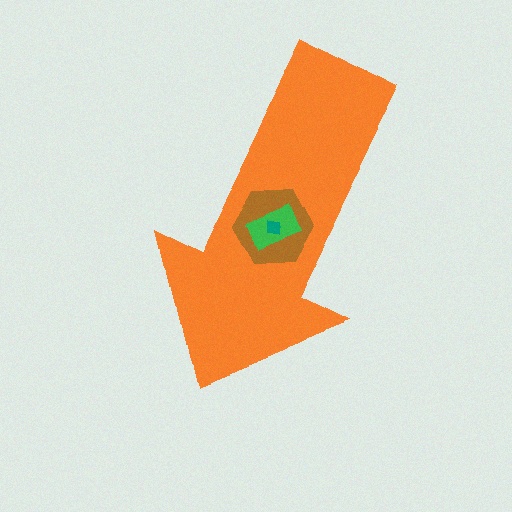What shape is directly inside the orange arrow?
The brown hexagon.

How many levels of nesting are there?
4.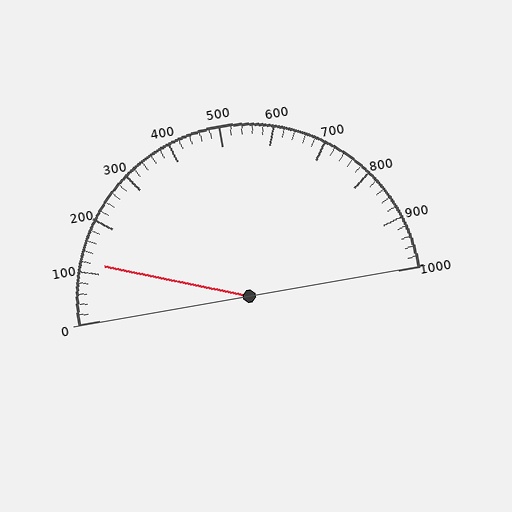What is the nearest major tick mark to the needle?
The nearest major tick mark is 100.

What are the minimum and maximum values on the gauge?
The gauge ranges from 0 to 1000.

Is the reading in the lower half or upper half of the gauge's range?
The reading is in the lower half of the range (0 to 1000).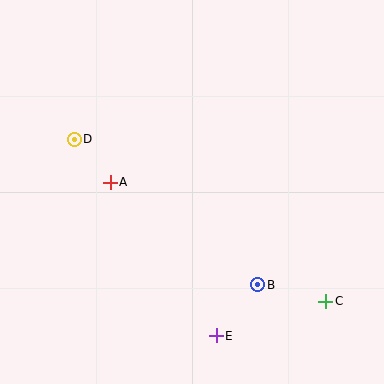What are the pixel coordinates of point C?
Point C is at (326, 301).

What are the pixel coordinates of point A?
Point A is at (110, 182).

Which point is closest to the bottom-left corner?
Point E is closest to the bottom-left corner.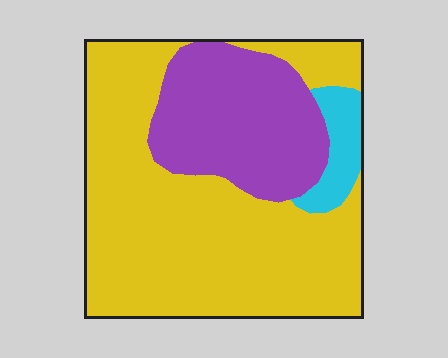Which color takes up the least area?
Cyan, at roughly 5%.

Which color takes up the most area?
Yellow, at roughly 65%.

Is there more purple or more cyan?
Purple.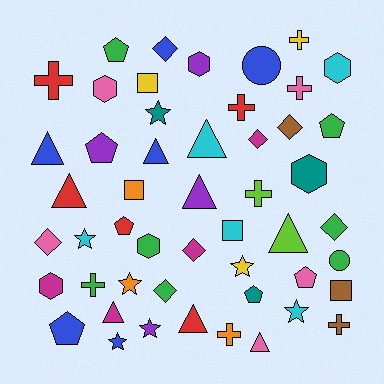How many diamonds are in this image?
There are 7 diamonds.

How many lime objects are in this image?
There are 2 lime objects.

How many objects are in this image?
There are 50 objects.